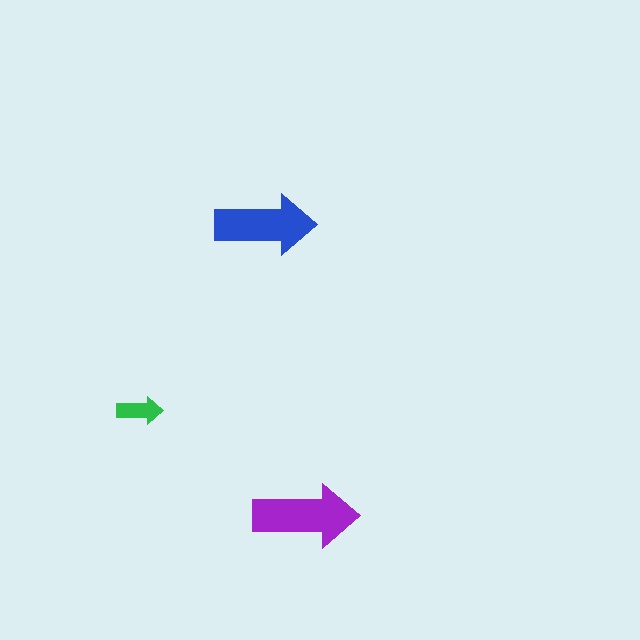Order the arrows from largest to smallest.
the purple one, the blue one, the green one.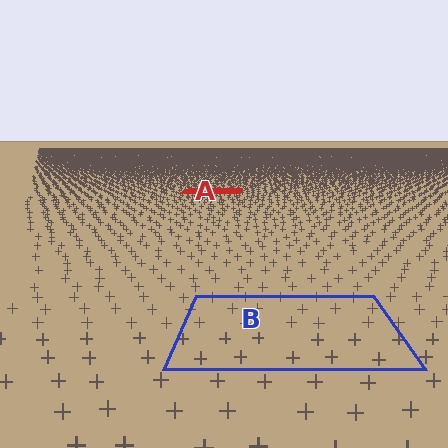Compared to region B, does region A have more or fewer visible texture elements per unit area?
Region A has more texture elements per unit area — they are packed more densely because it is farther away.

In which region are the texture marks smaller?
The texture marks are smaller in region A, because it is farther away.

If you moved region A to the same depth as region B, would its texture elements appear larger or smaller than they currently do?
They would appear larger. At a closer depth, the same texture elements are projected at a bigger on-screen size.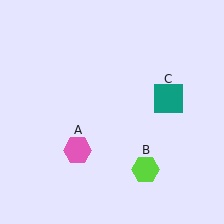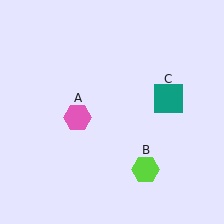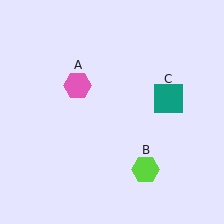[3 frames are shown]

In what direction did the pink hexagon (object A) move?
The pink hexagon (object A) moved up.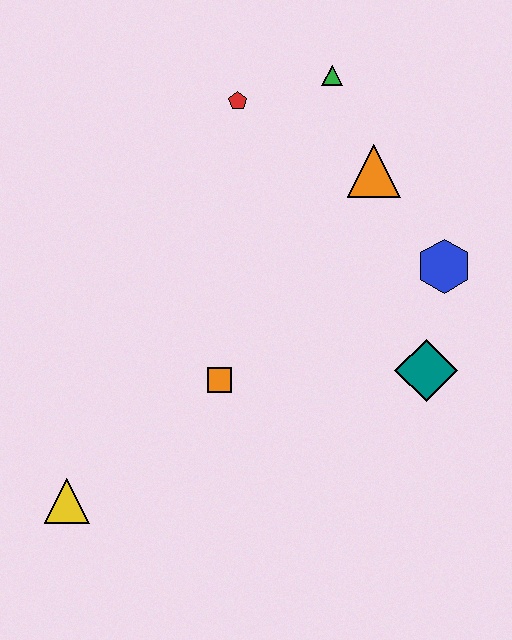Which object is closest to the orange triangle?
The green triangle is closest to the orange triangle.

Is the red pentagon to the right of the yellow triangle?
Yes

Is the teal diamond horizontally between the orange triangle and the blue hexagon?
Yes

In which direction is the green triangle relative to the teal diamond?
The green triangle is above the teal diamond.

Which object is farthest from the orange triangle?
The yellow triangle is farthest from the orange triangle.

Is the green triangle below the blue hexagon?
No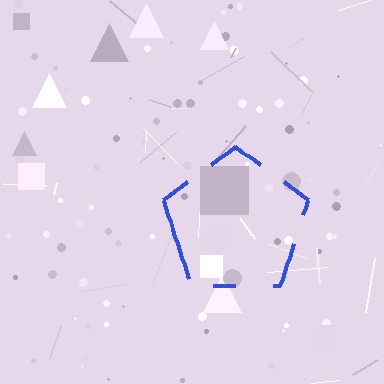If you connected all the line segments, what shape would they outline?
They would outline a pentagon.